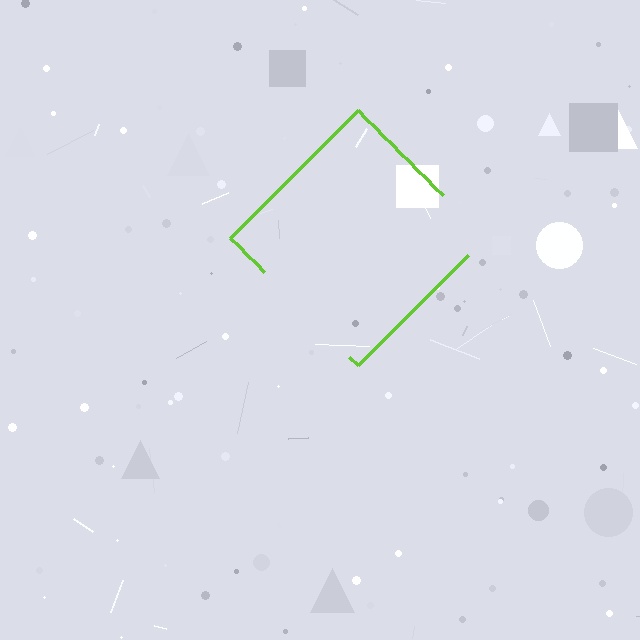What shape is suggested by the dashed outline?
The dashed outline suggests a diamond.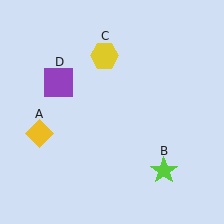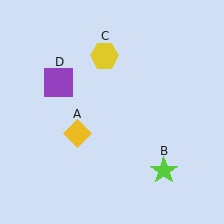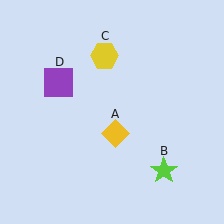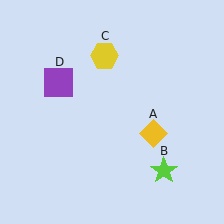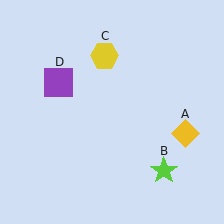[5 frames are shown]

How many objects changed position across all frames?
1 object changed position: yellow diamond (object A).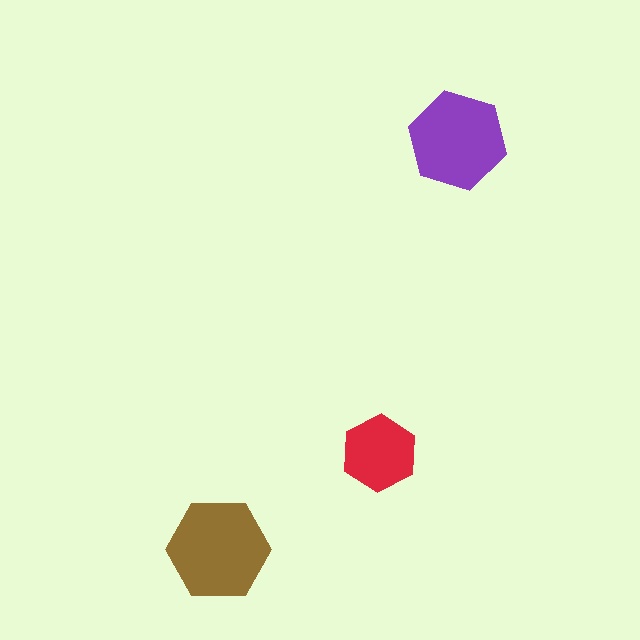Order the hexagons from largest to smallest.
the brown one, the purple one, the red one.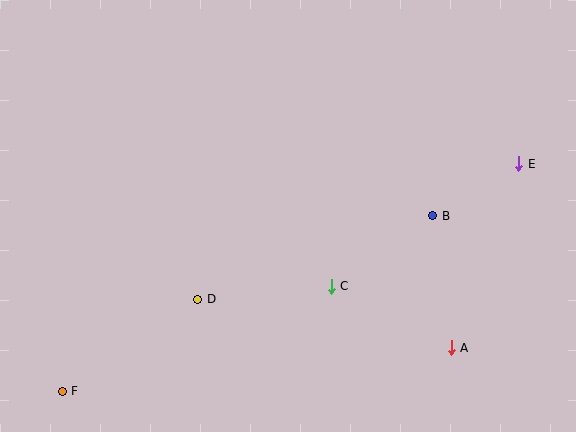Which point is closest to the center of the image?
Point C at (331, 286) is closest to the center.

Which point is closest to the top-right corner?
Point E is closest to the top-right corner.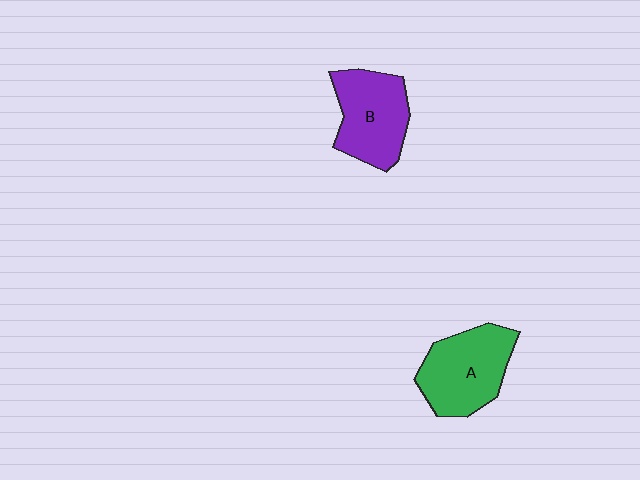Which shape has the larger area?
Shape A (green).